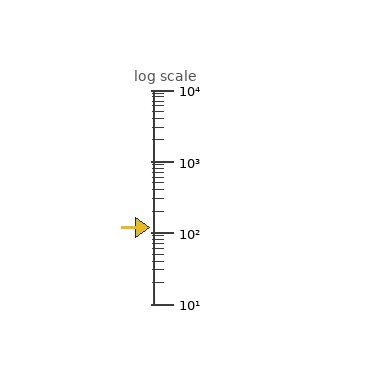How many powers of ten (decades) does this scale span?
The scale spans 3 decades, from 10 to 10000.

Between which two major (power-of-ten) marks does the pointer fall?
The pointer is between 100 and 1000.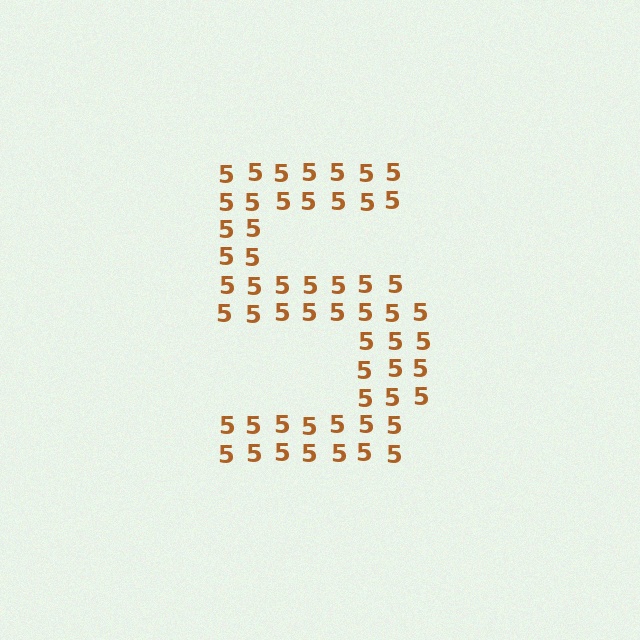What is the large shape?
The large shape is the digit 5.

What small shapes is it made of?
It is made of small digit 5's.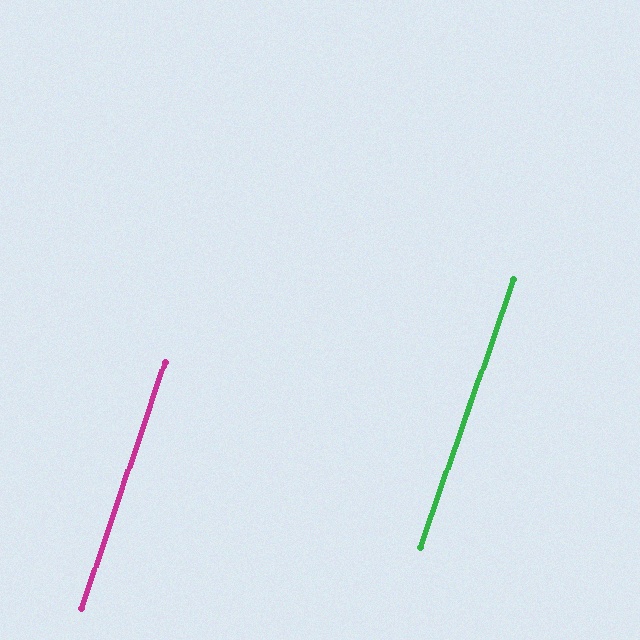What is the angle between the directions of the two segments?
Approximately 0 degrees.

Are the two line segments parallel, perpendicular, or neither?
Parallel — their directions differ by only 0.4°.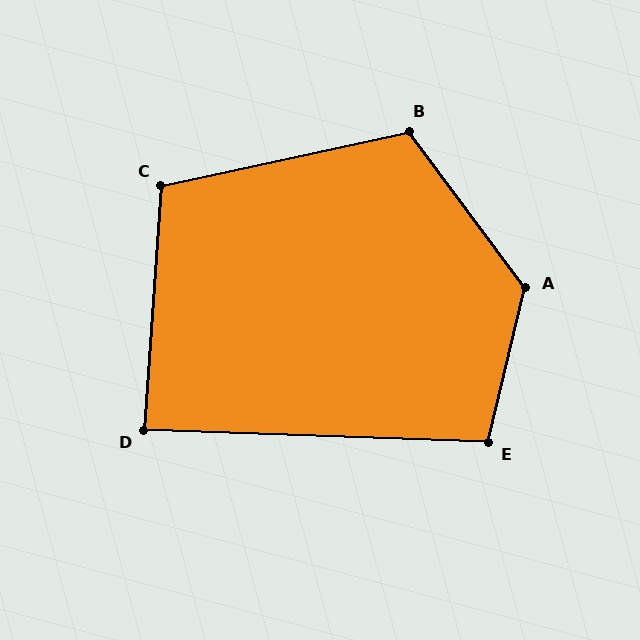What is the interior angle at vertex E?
Approximately 102 degrees (obtuse).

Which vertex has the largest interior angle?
A, at approximately 130 degrees.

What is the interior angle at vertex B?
Approximately 115 degrees (obtuse).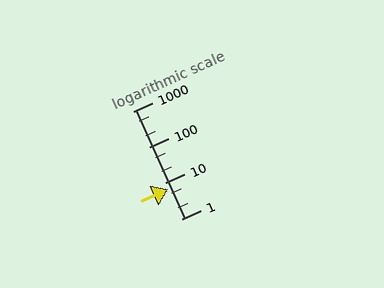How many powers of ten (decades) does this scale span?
The scale spans 3 decades, from 1 to 1000.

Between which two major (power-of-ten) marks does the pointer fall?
The pointer is between 1 and 10.